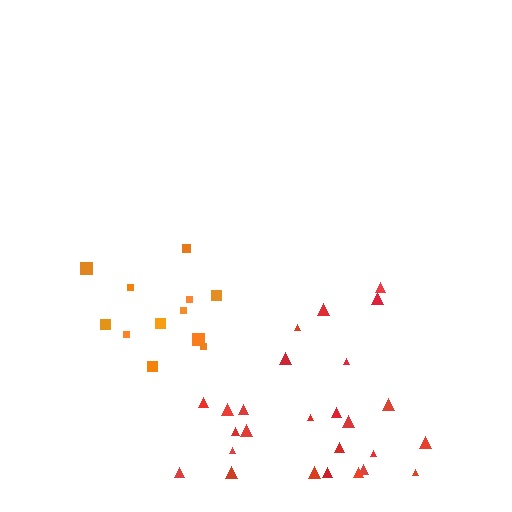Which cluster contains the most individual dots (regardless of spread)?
Red (27).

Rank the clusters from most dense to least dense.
orange, red.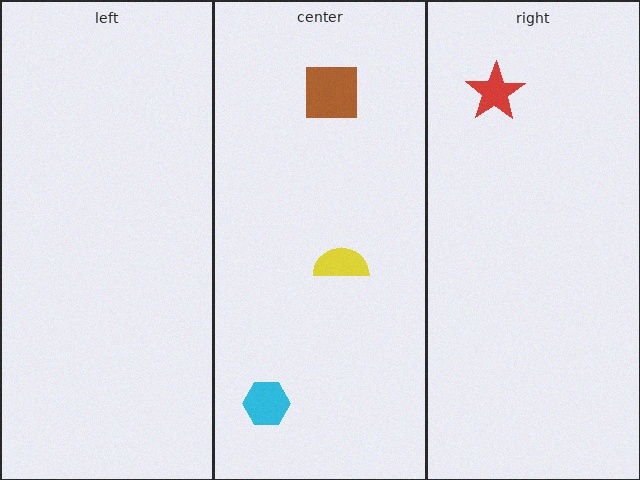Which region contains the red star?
The right region.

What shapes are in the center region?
The brown square, the yellow semicircle, the cyan hexagon.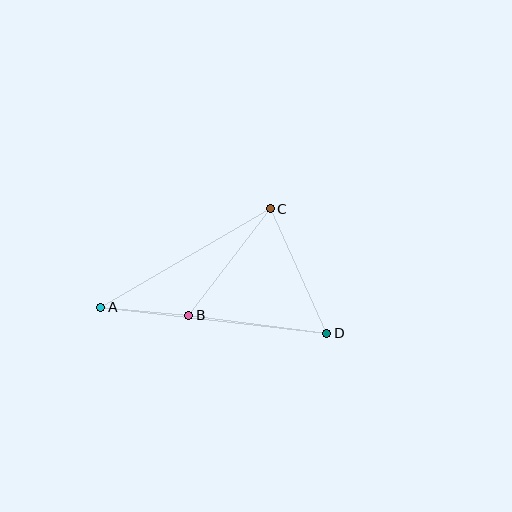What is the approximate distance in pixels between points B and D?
The distance between B and D is approximately 139 pixels.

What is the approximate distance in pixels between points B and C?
The distance between B and C is approximately 134 pixels.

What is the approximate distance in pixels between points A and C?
The distance between A and C is approximately 196 pixels.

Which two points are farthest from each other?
Points A and D are farthest from each other.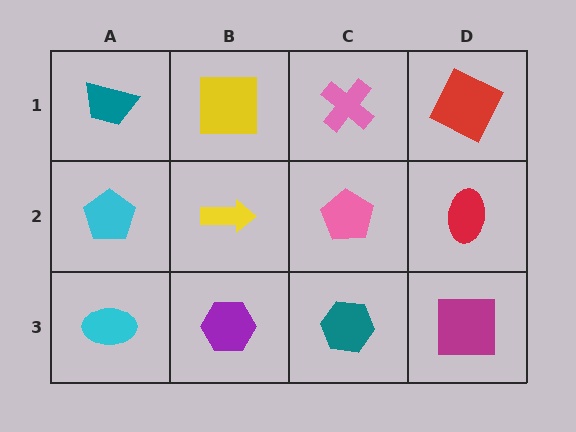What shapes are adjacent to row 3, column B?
A yellow arrow (row 2, column B), a cyan ellipse (row 3, column A), a teal hexagon (row 3, column C).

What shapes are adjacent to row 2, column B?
A yellow square (row 1, column B), a purple hexagon (row 3, column B), a cyan pentagon (row 2, column A), a pink pentagon (row 2, column C).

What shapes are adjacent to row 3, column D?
A red ellipse (row 2, column D), a teal hexagon (row 3, column C).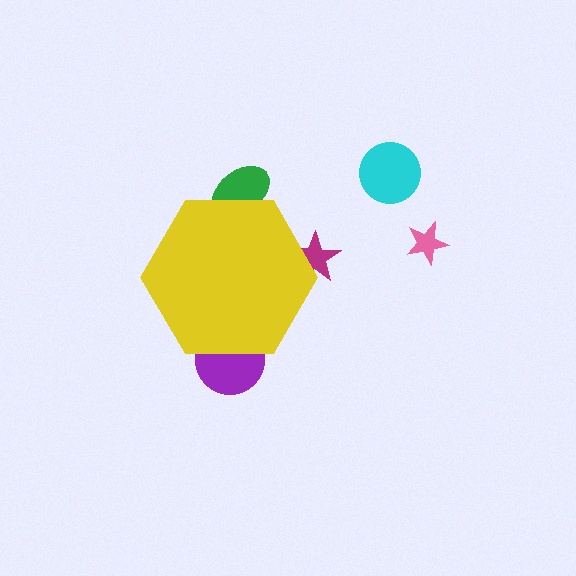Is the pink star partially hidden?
No, the pink star is fully visible.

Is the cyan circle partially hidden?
No, the cyan circle is fully visible.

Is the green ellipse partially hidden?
Yes, the green ellipse is partially hidden behind the yellow hexagon.